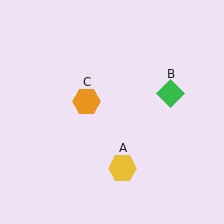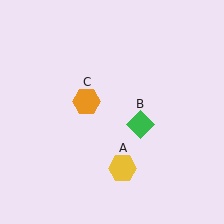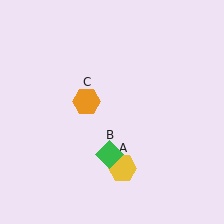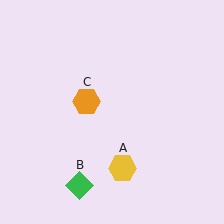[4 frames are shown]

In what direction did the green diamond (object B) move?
The green diamond (object B) moved down and to the left.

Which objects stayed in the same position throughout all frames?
Yellow hexagon (object A) and orange hexagon (object C) remained stationary.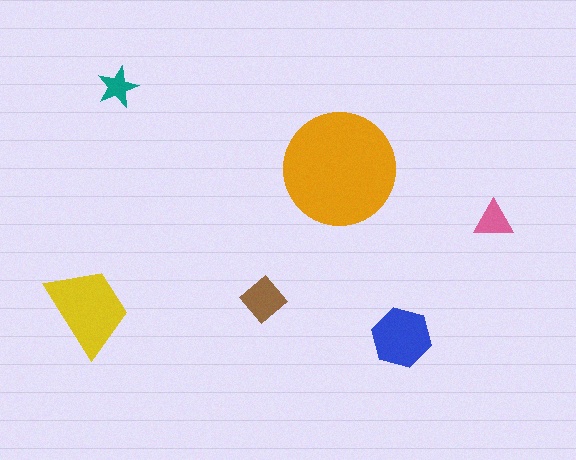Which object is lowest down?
The blue hexagon is bottommost.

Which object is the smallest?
The teal star.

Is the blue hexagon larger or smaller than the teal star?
Larger.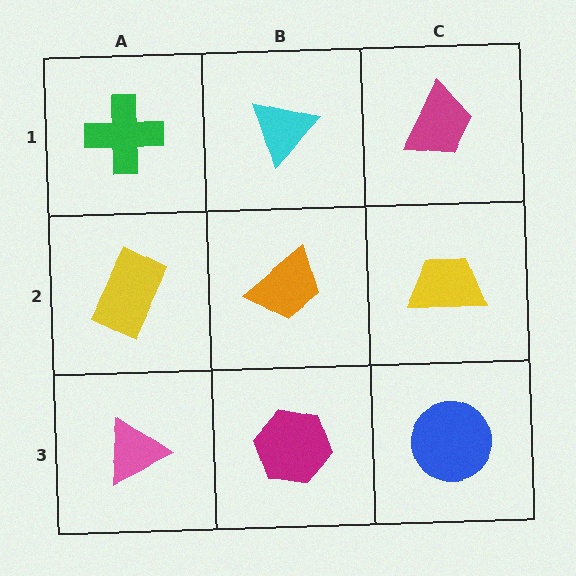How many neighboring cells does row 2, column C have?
3.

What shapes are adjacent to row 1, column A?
A yellow rectangle (row 2, column A), a cyan triangle (row 1, column B).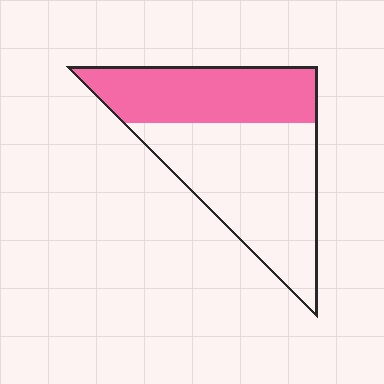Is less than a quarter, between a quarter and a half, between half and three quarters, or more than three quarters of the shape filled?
Between a quarter and a half.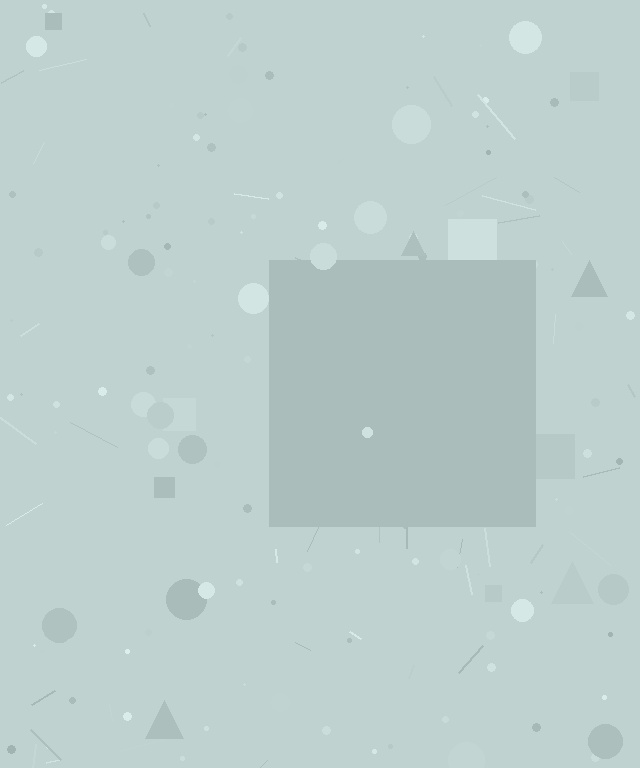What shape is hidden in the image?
A square is hidden in the image.